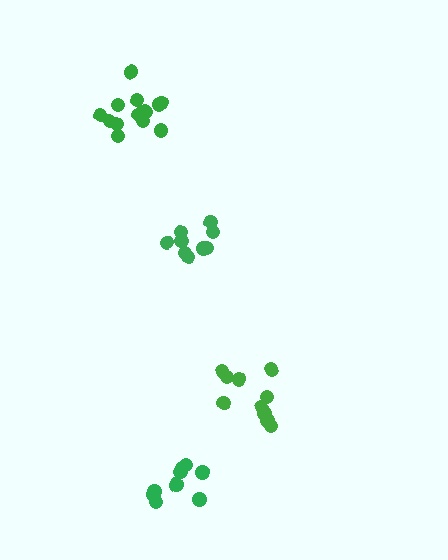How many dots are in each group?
Group 1: 9 dots, Group 2: 10 dots, Group 3: 9 dots, Group 4: 15 dots (43 total).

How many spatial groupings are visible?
There are 4 spatial groupings.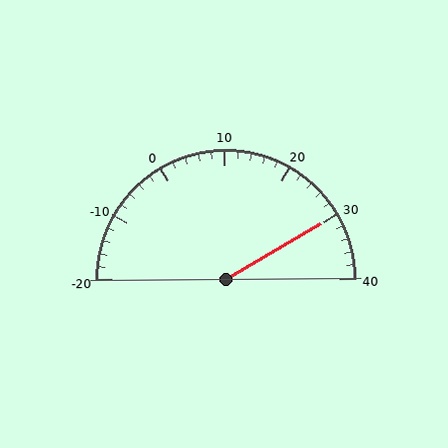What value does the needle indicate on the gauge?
The needle indicates approximately 30.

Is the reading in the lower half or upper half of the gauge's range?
The reading is in the upper half of the range (-20 to 40).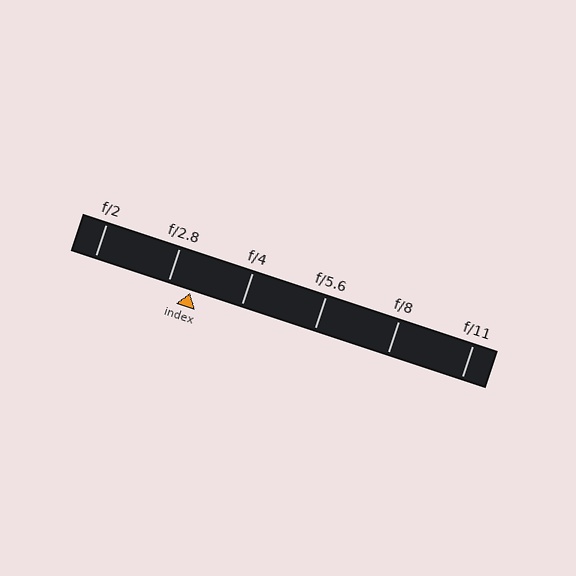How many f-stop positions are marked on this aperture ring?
There are 6 f-stop positions marked.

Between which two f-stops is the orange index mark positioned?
The index mark is between f/2.8 and f/4.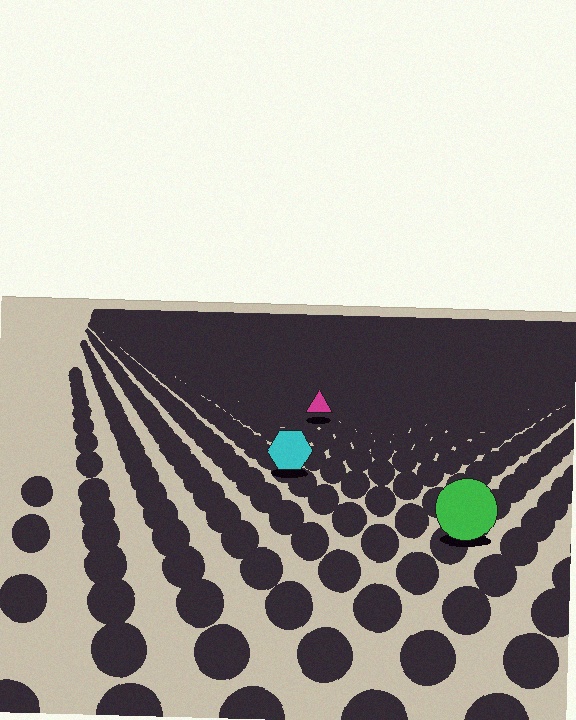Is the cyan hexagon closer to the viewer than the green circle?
No. The green circle is closer — you can tell from the texture gradient: the ground texture is coarser near it.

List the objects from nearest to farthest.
From nearest to farthest: the green circle, the cyan hexagon, the magenta triangle.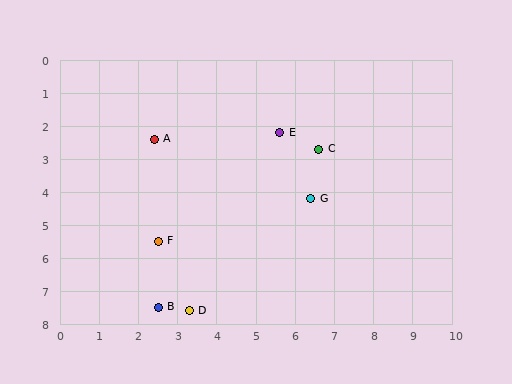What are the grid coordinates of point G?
Point G is at approximately (6.4, 4.2).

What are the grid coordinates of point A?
Point A is at approximately (2.4, 2.4).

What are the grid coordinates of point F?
Point F is at approximately (2.5, 5.5).